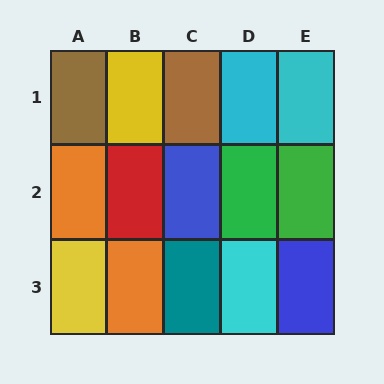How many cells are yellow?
2 cells are yellow.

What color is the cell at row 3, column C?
Teal.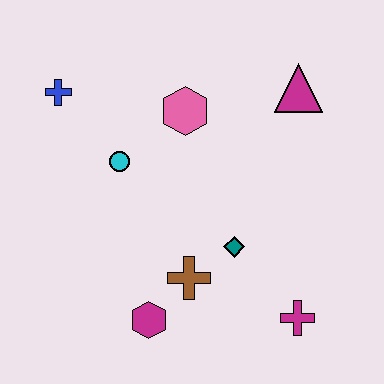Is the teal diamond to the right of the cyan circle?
Yes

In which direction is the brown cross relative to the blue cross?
The brown cross is below the blue cross.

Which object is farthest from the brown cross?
The blue cross is farthest from the brown cross.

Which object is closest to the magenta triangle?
The pink hexagon is closest to the magenta triangle.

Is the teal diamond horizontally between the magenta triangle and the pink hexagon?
Yes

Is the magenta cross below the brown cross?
Yes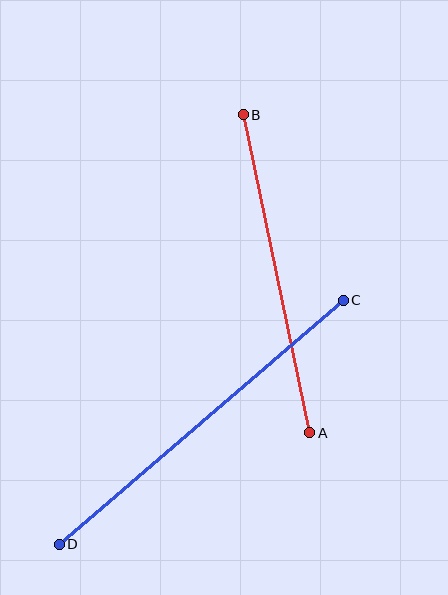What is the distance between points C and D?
The distance is approximately 375 pixels.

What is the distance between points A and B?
The distance is approximately 325 pixels.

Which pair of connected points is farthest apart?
Points C and D are farthest apart.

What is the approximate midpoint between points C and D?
The midpoint is at approximately (201, 422) pixels.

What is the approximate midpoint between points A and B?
The midpoint is at approximately (277, 274) pixels.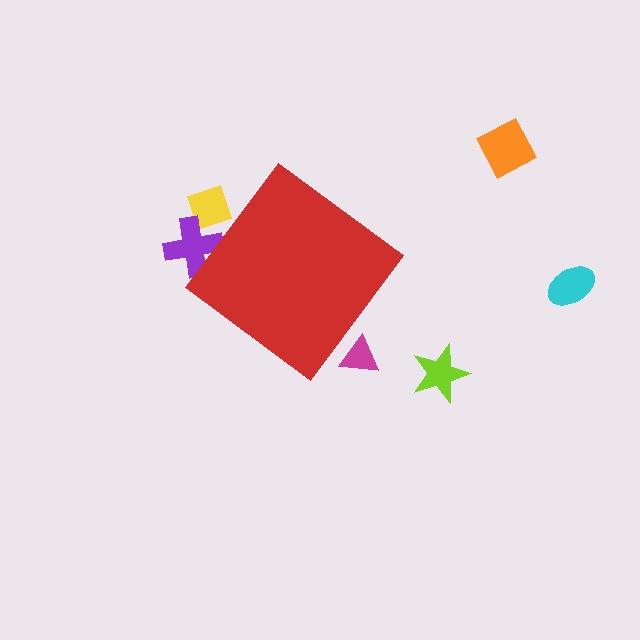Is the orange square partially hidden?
No, the orange square is fully visible.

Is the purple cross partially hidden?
Yes, the purple cross is partially hidden behind the red diamond.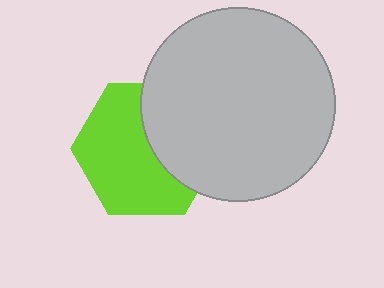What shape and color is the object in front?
The object in front is a light gray circle.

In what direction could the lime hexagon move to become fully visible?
The lime hexagon could move left. That would shift it out from behind the light gray circle entirely.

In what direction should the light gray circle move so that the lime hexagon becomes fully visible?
The light gray circle should move right. That is the shortest direction to clear the overlap and leave the lime hexagon fully visible.